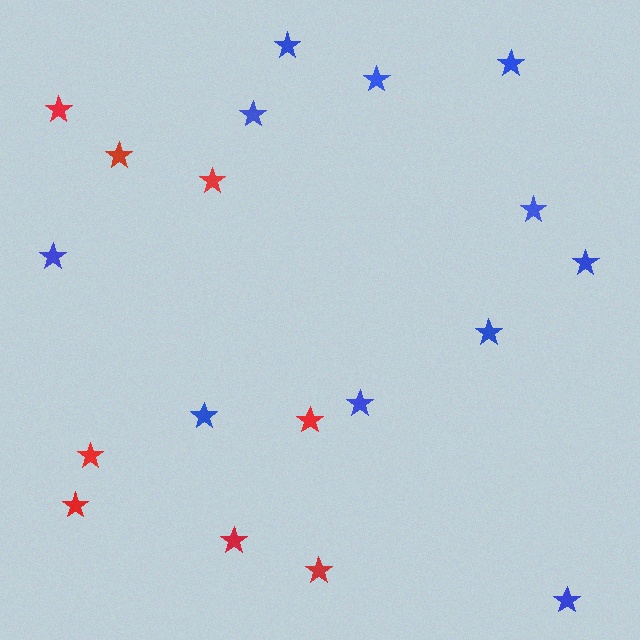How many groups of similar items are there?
There are 2 groups: one group of red stars (8) and one group of blue stars (11).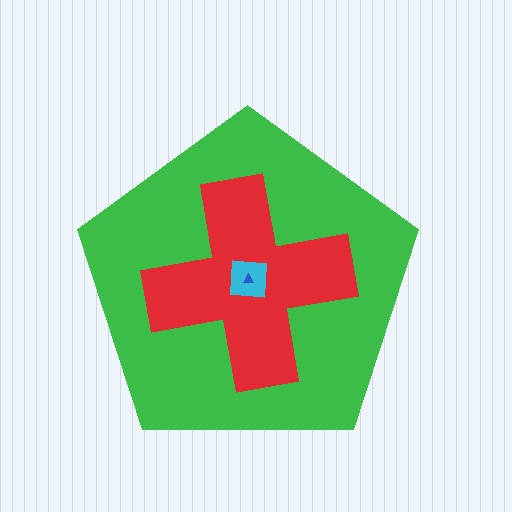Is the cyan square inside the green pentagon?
Yes.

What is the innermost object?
The blue triangle.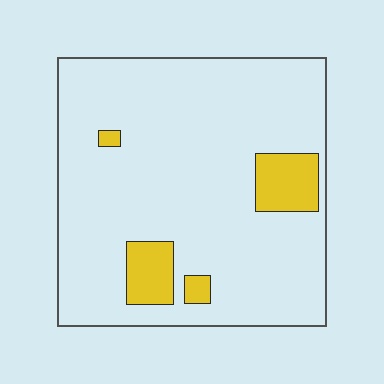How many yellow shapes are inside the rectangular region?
4.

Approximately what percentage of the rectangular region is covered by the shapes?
Approximately 10%.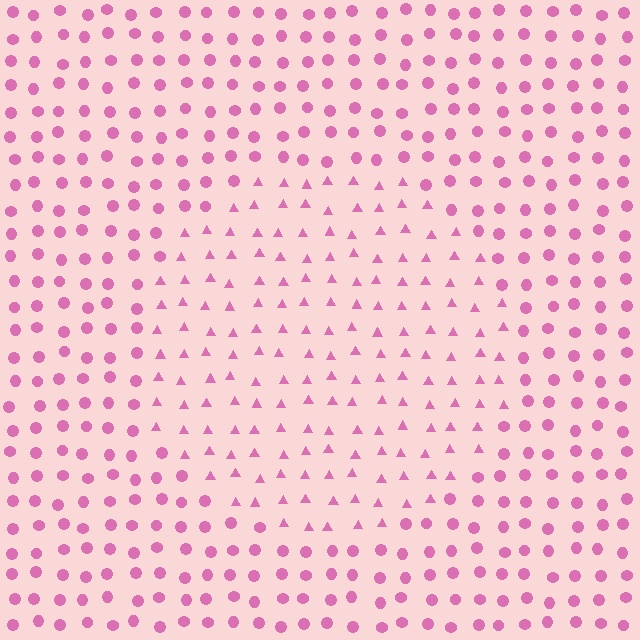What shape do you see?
I see a circle.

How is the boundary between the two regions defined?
The boundary is defined by a change in element shape: triangles inside vs. circles outside. All elements share the same color and spacing.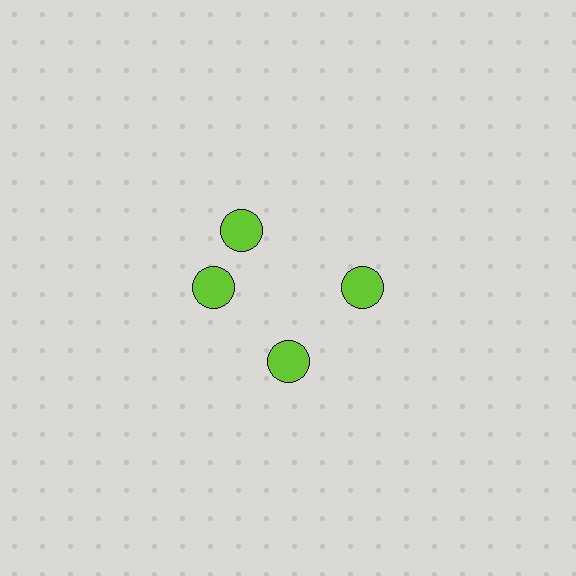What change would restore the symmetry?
The symmetry would be restored by rotating it back into even spacing with its neighbors so that all 4 circles sit at equal angles and equal distance from the center.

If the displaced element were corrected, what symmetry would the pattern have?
It would have 4-fold rotational symmetry — the pattern would map onto itself every 90 degrees.